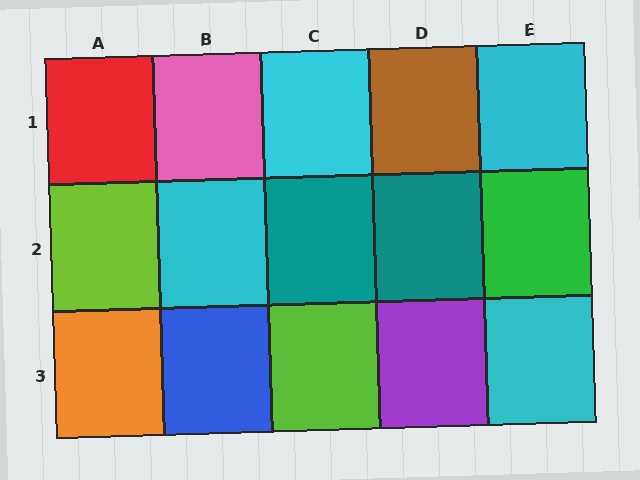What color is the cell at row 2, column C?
Teal.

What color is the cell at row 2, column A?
Lime.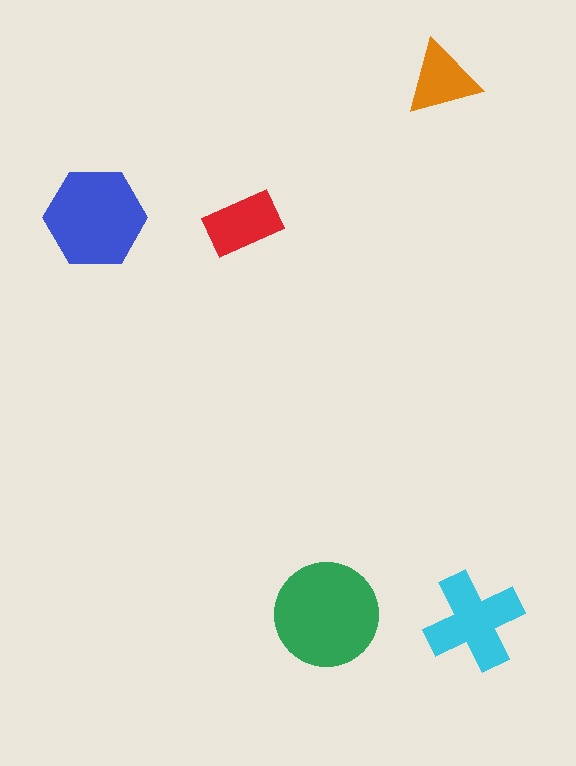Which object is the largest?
The green circle.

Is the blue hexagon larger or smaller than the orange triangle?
Larger.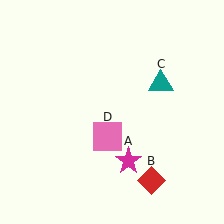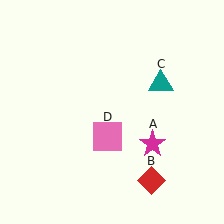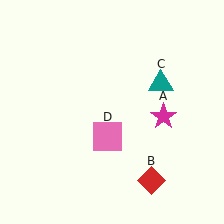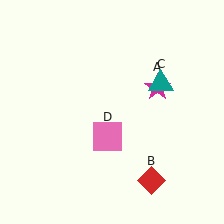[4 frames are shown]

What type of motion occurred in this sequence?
The magenta star (object A) rotated counterclockwise around the center of the scene.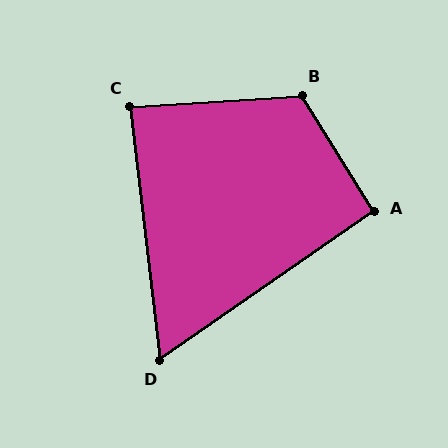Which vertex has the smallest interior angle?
D, at approximately 62 degrees.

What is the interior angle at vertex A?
Approximately 93 degrees (approximately right).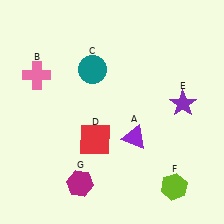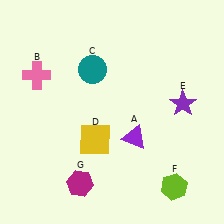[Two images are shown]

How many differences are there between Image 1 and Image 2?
There is 1 difference between the two images.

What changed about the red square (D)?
In Image 1, D is red. In Image 2, it changed to yellow.